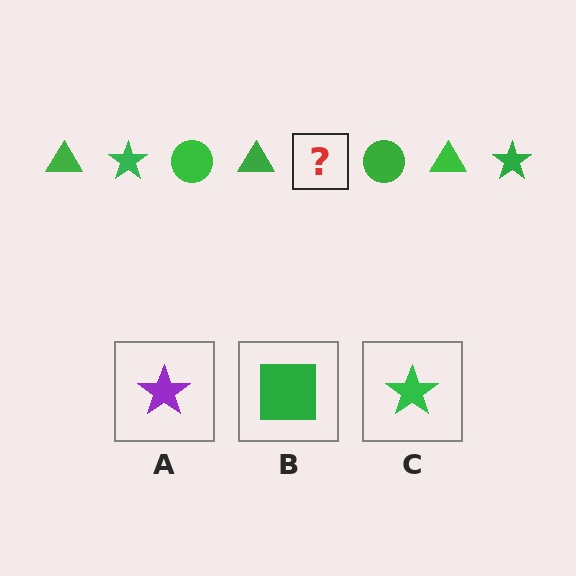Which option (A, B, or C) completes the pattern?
C.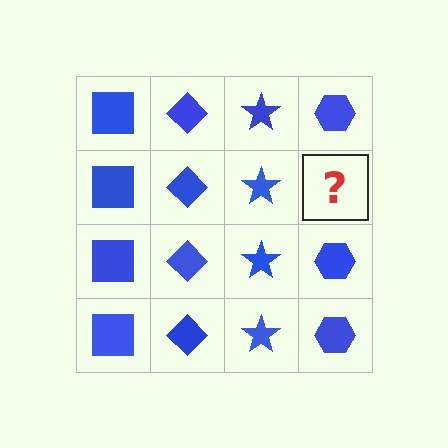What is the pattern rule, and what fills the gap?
The rule is that each column has a consistent shape. The gap should be filled with a blue hexagon.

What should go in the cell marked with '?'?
The missing cell should contain a blue hexagon.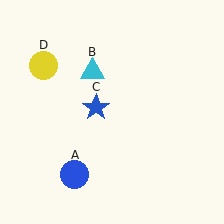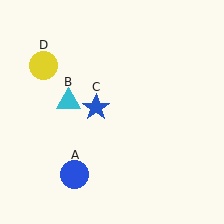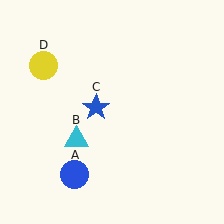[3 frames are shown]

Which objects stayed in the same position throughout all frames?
Blue circle (object A) and blue star (object C) and yellow circle (object D) remained stationary.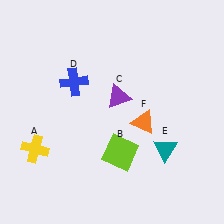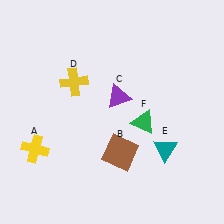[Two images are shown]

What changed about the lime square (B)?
In Image 1, B is lime. In Image 2, it changed to brown.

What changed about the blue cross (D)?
In Image 1, D is blue. In Image 2, it changed to yellow.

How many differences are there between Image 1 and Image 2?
There are 3 differences between the two images.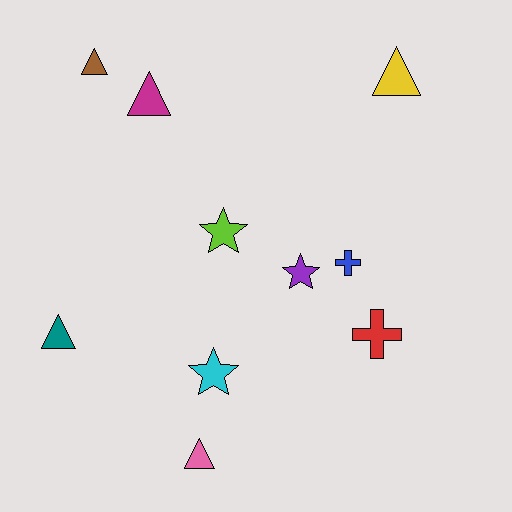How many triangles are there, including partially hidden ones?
There are 5 triangles.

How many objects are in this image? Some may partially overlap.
There are 10 objects.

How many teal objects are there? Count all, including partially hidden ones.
There is 1 teal object.